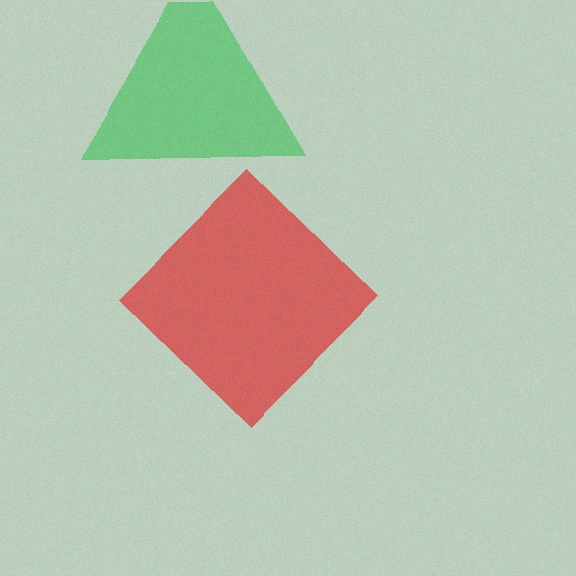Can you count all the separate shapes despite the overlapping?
Yes, there are 2 separate shapes.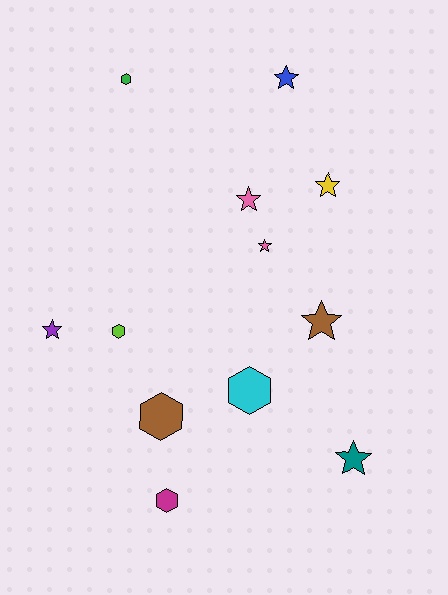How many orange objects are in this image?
There are no orange objects.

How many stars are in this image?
There are 7 stars.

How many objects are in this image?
There are 12 objects.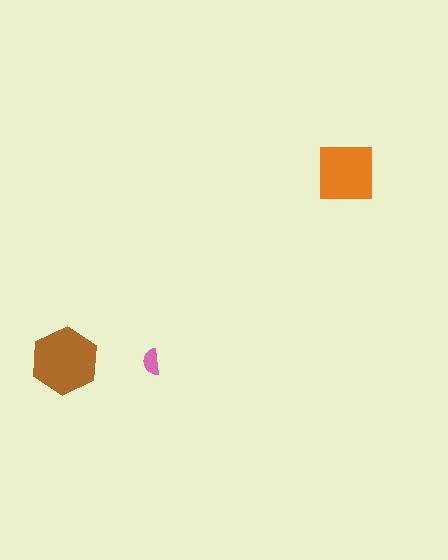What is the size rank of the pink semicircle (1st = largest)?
3rd.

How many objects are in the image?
There are 3 objects in the image.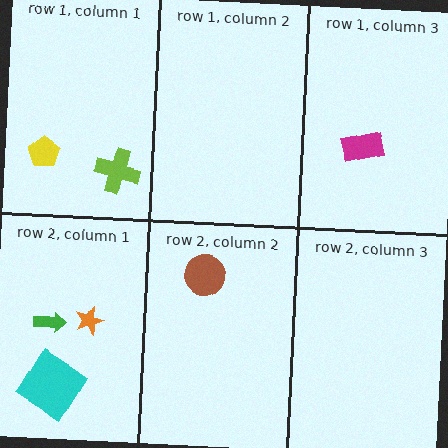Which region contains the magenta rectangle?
The row 1, column 3 region.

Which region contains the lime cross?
The row 1, column 1 region.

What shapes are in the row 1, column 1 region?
The lime cross, the yellow pentagon.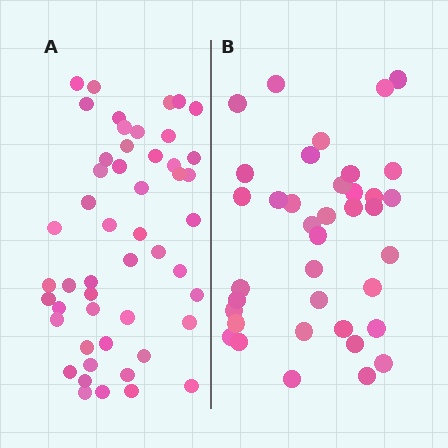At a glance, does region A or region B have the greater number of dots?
Region A (the left region) has more dots.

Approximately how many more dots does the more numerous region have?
Region A has roughly 12 or so more dots than region B.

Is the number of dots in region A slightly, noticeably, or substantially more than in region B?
Region A has noticeably more, but not dramatically so. The ratio is roughly 1.3 to 1.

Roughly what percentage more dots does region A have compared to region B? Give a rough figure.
About 30% more.